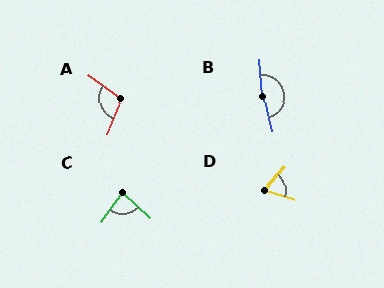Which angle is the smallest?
D, at approximately 64 degrees.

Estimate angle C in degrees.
Approximately 82 degrees.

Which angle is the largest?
B, at approximately 170 degrees.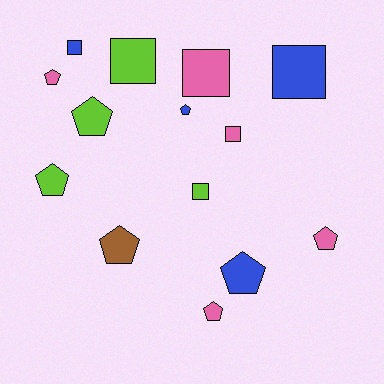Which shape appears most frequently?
Pentagon, with 8 objects.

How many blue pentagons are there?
There are 2 blue pentagons.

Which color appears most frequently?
Pink, with 5 objects.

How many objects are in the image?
There are 14 objects.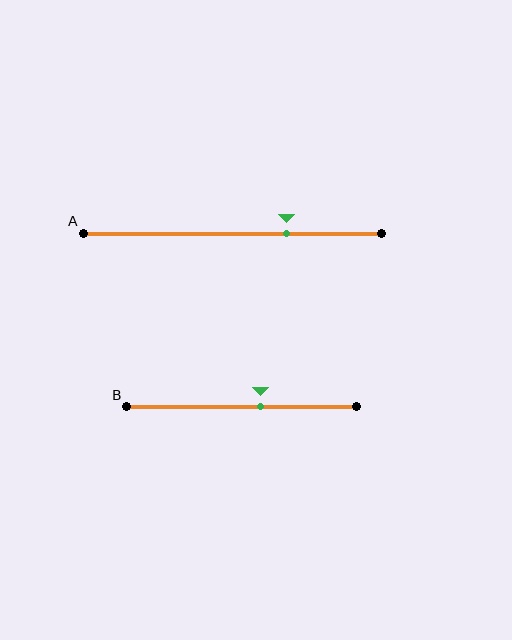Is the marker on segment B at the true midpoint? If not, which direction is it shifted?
No, the marker on segment B is shifted to the right by about 8% of the segment length.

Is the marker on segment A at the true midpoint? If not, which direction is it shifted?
No, the marker on segment A is shifted to the right by about 18% of the segment length.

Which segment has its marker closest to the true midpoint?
Segment B has its marker closest to the true midpoint.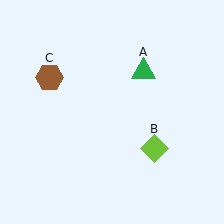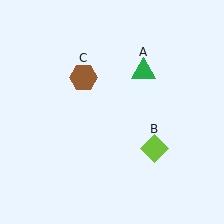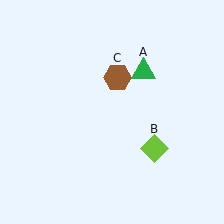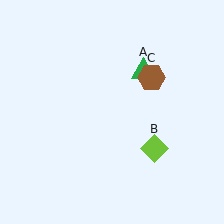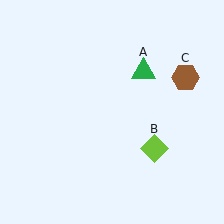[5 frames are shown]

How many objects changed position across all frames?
1 object changed position: brown hexagon (object C).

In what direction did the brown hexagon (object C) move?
The brown hexagon (object C) moved right.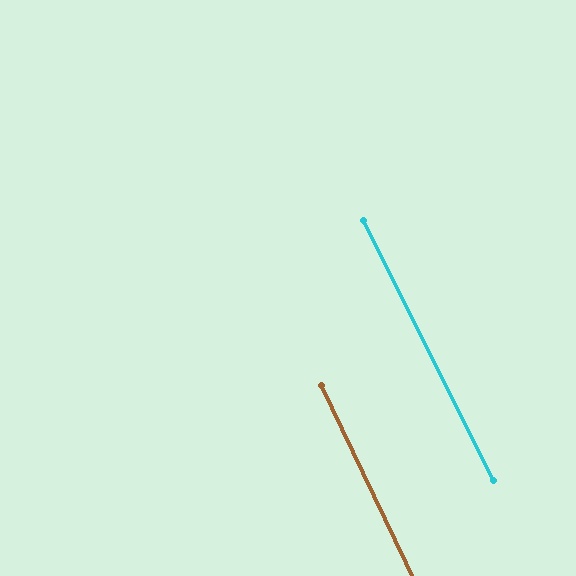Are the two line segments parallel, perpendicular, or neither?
Parallel — their directions differ by only 1.0°.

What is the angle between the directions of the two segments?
Approximately 1 degree.